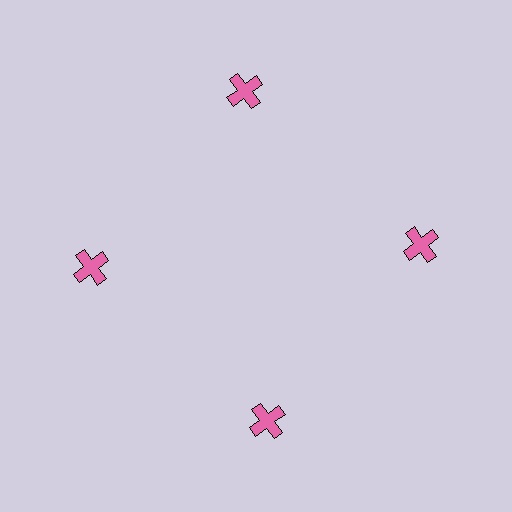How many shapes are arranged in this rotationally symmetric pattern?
There are 4 shapes, arranged in 4 groups of 1.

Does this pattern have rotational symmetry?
Yes, this pattern has 4-fold rotational symmetry. It looks the same after rotating 90 degrees around the center.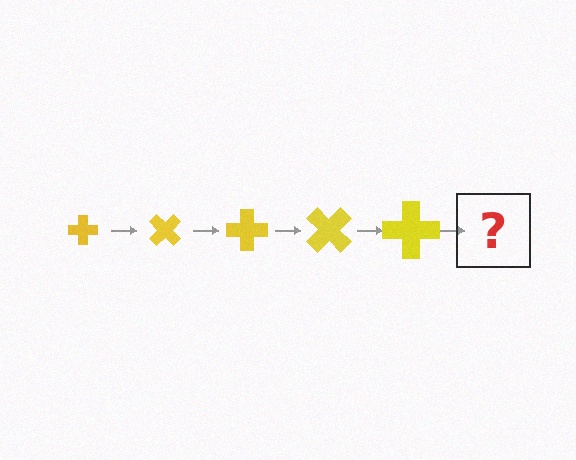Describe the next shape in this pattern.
It should be a cross, larger than the previous one and rotated 225 degrees from the start.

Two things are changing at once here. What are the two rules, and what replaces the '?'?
The two rules are that the cross grows larger each step and it rotates 45 degrees each step. The '?' should be a cross, larger than the previous one and rotated 225 degrees from the start.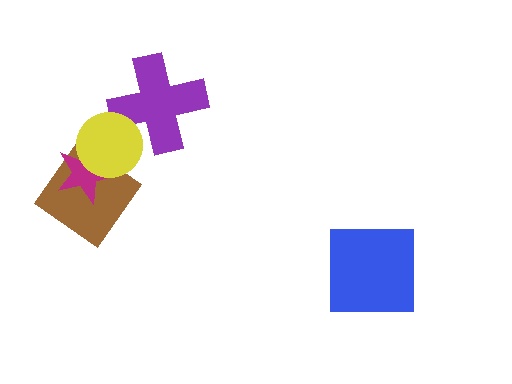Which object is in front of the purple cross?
The yellow circle is in front of the purple cross.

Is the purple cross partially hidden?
Yes, it is partially covered by another shape.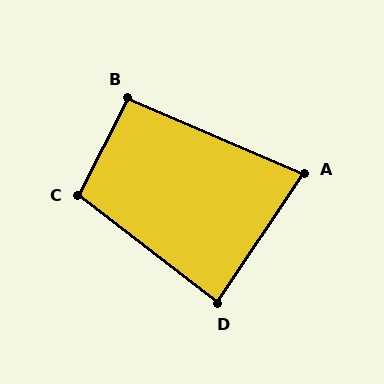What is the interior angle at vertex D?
Approximately 86 degrees (approximately right).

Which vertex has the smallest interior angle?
A, at approximately 79 degrees.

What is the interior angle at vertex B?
Approximately 94 degrees (approximately right).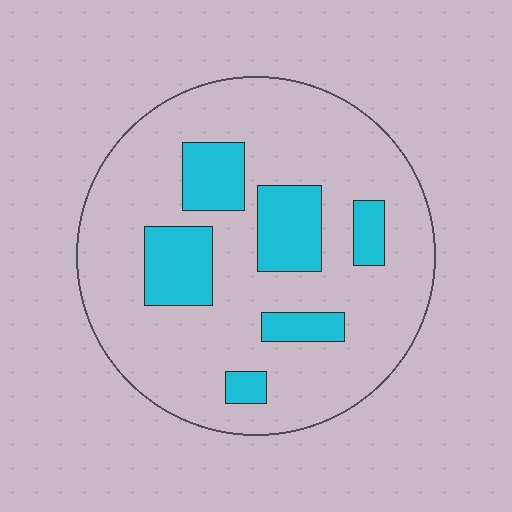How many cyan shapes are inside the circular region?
6.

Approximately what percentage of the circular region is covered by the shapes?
Approximately 20%.